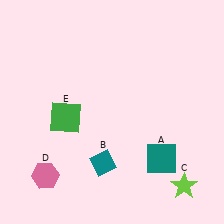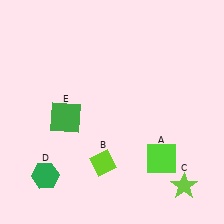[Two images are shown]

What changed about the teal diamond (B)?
In Image 1, B is teal. In Image 2, it changed to lime.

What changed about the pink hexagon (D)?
In Image 1, D is pink. In Image 2, it changed to green.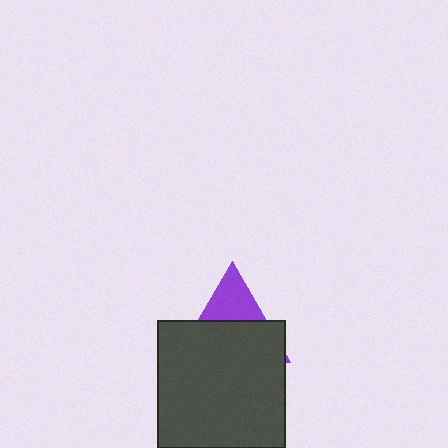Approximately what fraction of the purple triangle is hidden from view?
Roughly 67% of the purple triangle is hidden behind the dark gray square.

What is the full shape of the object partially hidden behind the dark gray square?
The partially hidden object is a purple triangle.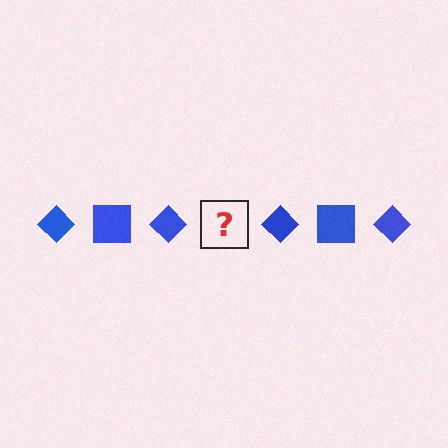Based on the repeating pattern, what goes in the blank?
The blank should be a blue square.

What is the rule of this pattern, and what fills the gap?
The rule is that the pattern cycles through diamond, square shapes in blue. The gap should be filled with a blue square.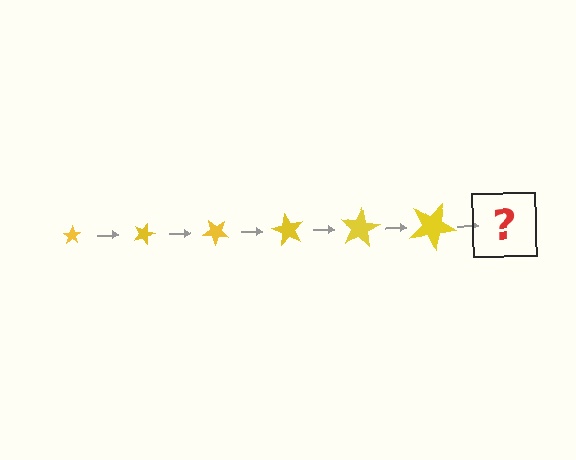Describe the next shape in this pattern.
It should be a star, larger than the previous one and rotated 120 degrees from the start.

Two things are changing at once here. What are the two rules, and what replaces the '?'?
The two rules are that the star grows larger each step and it rotates 20 degrees each step. The '?' should be a star, larger than the previous one and rotated 120 degrees from the start.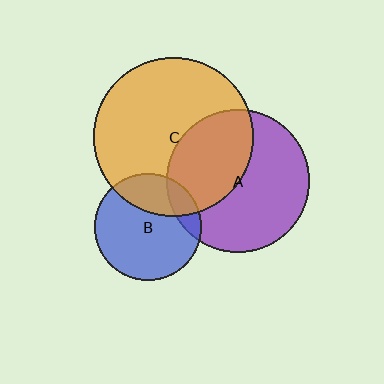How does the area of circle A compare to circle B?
Approximately 1.8 times.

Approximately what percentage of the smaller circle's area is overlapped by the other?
Approximately 30%.